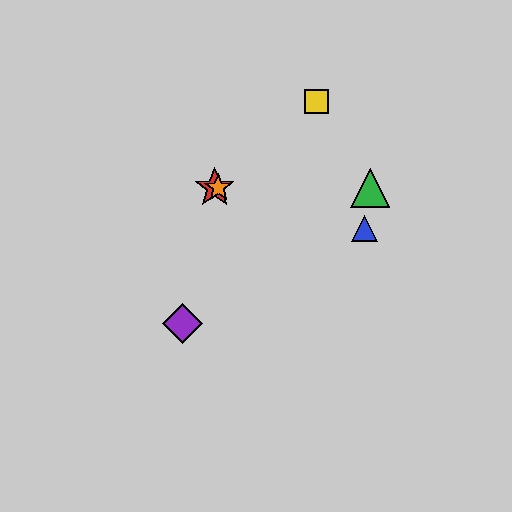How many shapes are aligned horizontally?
3 shapes (the red star, the green triangle, the orange star) are aligned horizontally.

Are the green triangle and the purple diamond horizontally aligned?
No, the green triangle is at y≈188 and the purple diamond is at y≈323.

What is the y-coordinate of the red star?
The red star is at y≈188.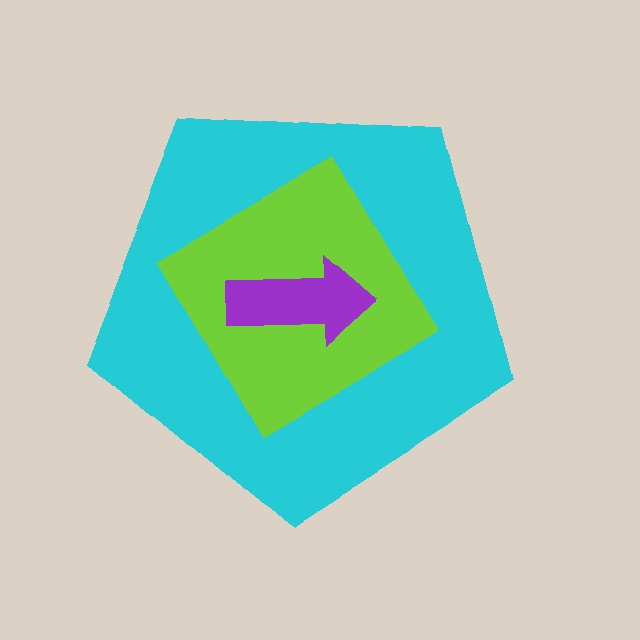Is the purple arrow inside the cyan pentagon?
Yes.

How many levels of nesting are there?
3.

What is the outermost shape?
The cyan pentagon.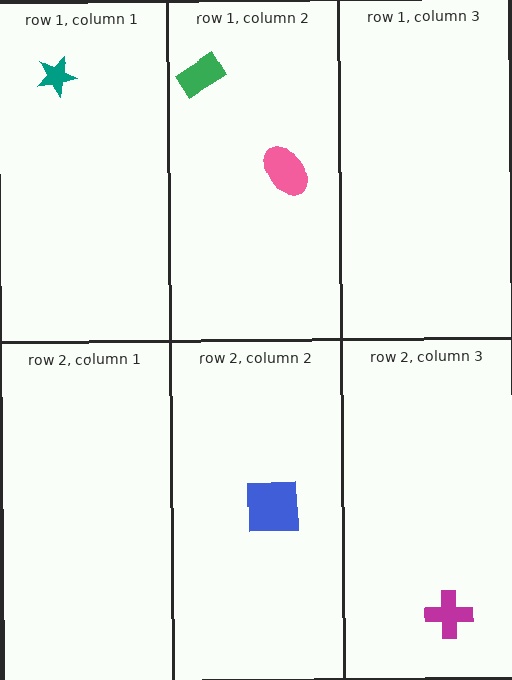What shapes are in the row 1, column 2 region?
The pink ellipse, the green rectangle.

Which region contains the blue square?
The row 2, column 2 region.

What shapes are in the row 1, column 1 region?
The teal star.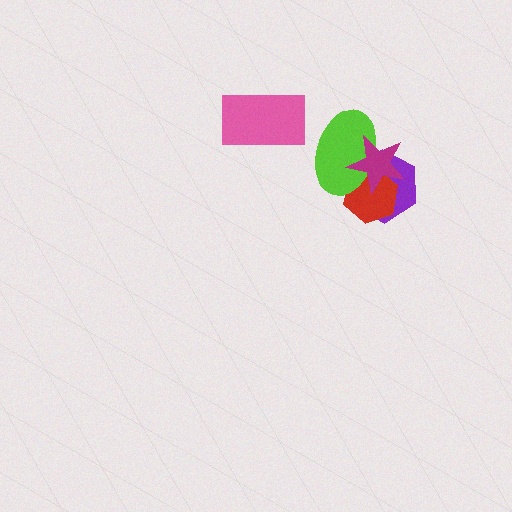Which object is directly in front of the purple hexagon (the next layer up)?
The red hexagon is directly in front of the purple hexagon.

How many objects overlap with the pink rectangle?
0 objects overlap with the pink rectangle.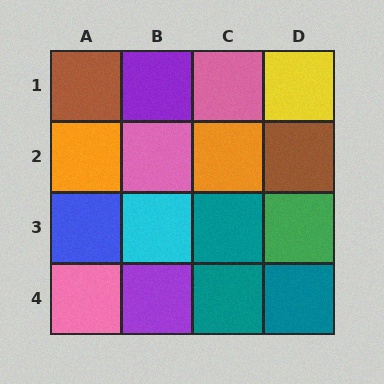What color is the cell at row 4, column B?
Purple.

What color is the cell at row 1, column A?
Brown.